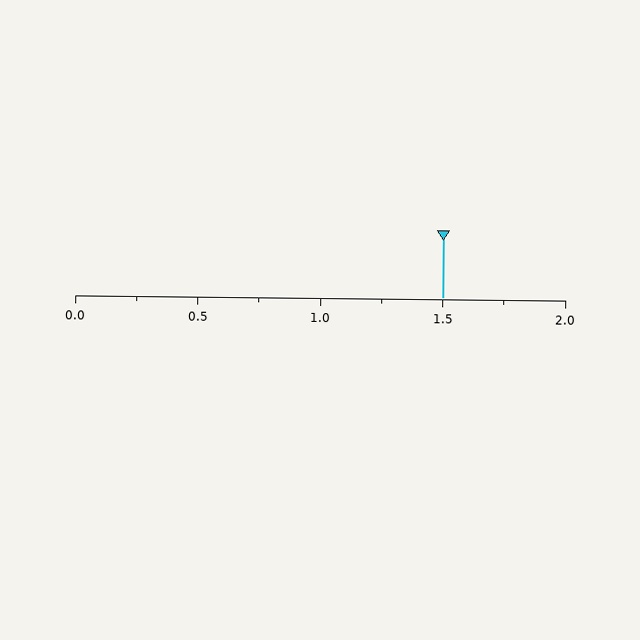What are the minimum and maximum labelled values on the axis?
The axis runs from 0.0 to 2.0.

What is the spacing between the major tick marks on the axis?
The major ticks are spaced 0.5 apart.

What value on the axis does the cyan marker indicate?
The marker indicates approximately 1.5.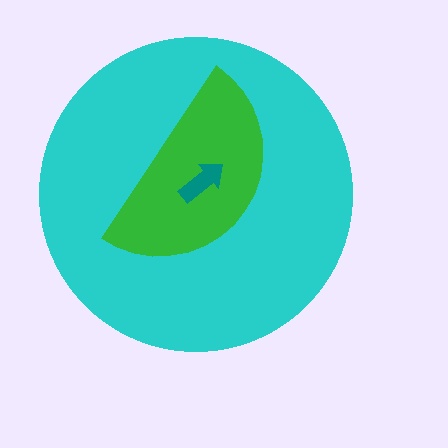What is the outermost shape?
The cyan circle.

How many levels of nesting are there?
3.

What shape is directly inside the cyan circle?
The green semicircle.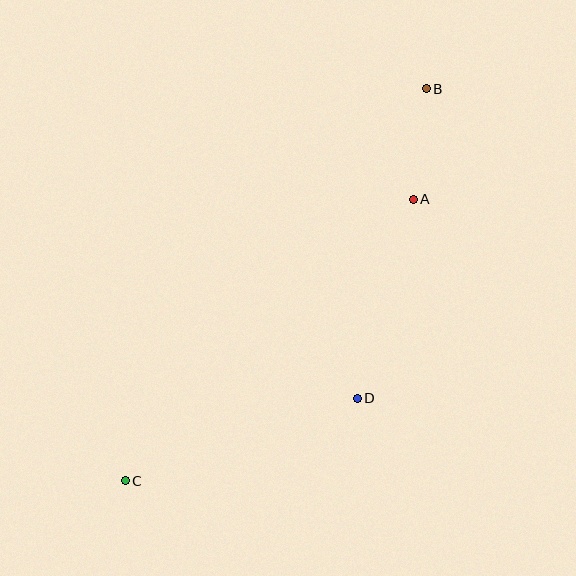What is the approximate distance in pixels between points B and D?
The distance between B and D is approximately 317 pixels.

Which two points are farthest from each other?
Points B and C are farthest from each other.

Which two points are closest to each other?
Points A and B are closest to each other.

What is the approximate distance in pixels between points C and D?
The distance between C and D is approximately 246 pixels.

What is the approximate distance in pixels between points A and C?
The distance between A and C is approximately 403 pixels.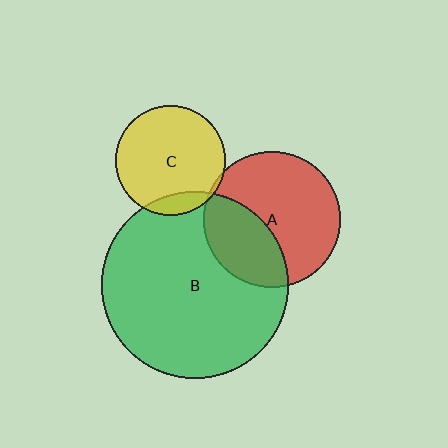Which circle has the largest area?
Circle B (green).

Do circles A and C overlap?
Yes.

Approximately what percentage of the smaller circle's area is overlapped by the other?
Approximately 5%.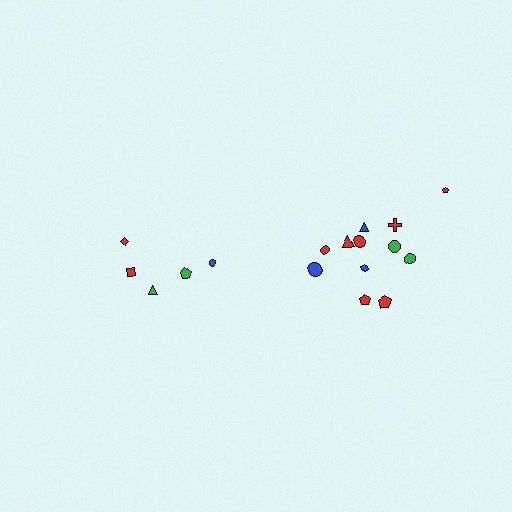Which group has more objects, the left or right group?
The right group.